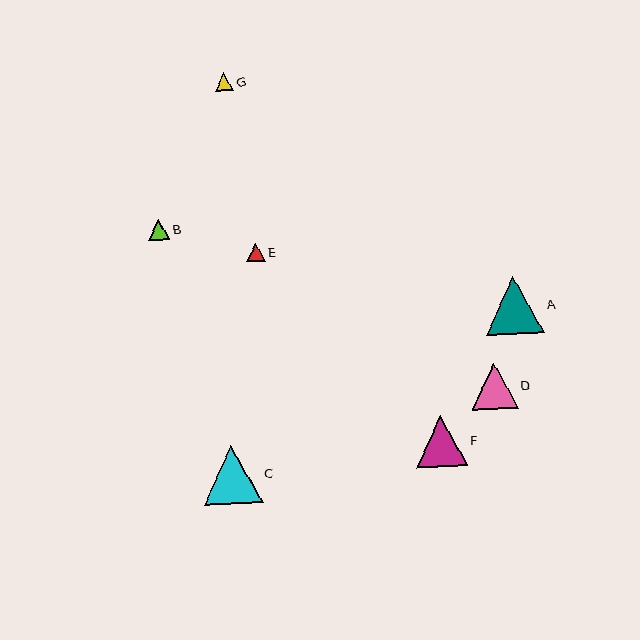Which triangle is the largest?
Triangle C is the largest with a size of approximately 58 pixels.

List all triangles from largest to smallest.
From largest to smallest: C, A, F, D, B, G, E.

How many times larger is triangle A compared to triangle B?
Triangle A is approximately 2.8 times the size of triangle B.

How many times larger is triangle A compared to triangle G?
Triangle A is approximately 3.2 times the size of triangle G.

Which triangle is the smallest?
Triangle E is the smallest with a size of approximately 18 pixels.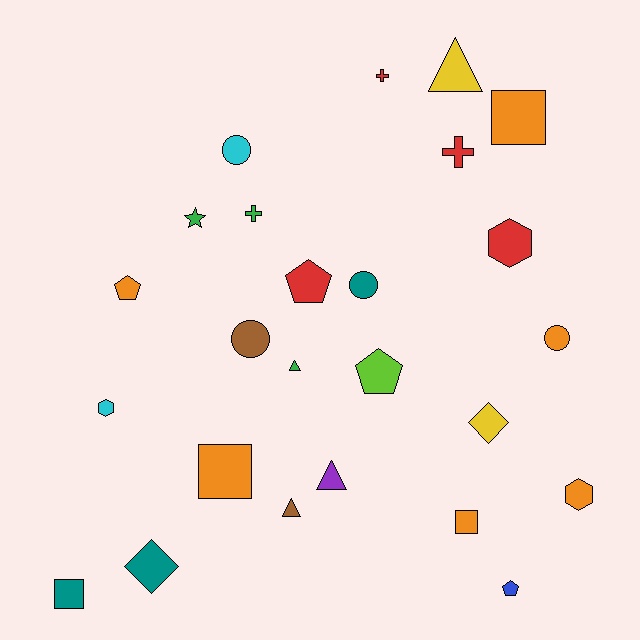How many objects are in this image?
There are 25 objects.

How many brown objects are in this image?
There are 2 brown objects.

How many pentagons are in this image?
There are 4 pentagons.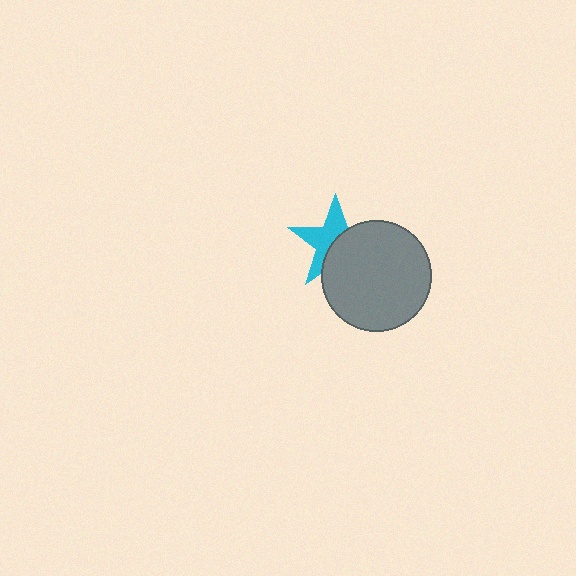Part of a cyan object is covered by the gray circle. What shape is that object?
It is a star.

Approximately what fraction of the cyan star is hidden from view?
Roughly 50% of the cyan star is hidden behind the gray circle.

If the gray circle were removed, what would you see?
You would see the complete cyan star.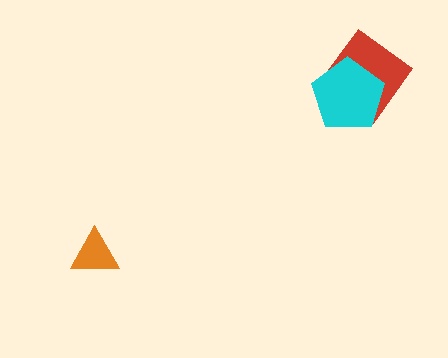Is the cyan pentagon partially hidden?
No, no other shape covers it.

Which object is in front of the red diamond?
The cyan pentagon is in front of the red diamond.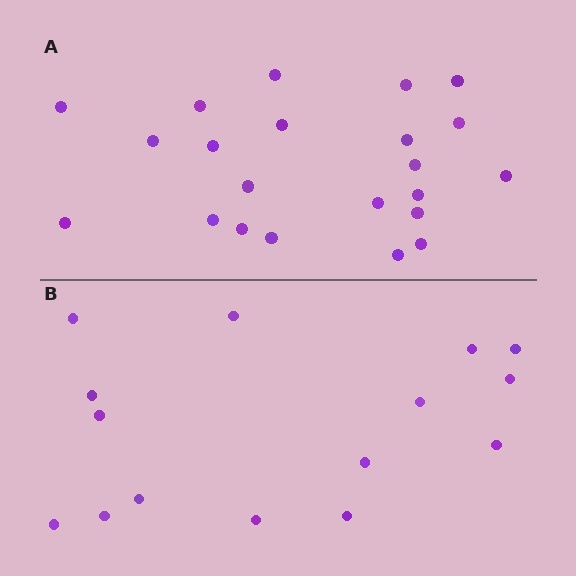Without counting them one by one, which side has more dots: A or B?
Region A (the top region) has more dots.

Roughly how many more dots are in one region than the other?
Region A has roughly 8 or so more dots than region B.